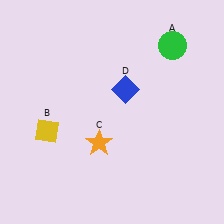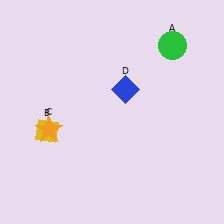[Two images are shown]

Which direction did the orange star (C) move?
The orange star (C) moved left.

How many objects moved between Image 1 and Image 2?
1 object moved between the two images.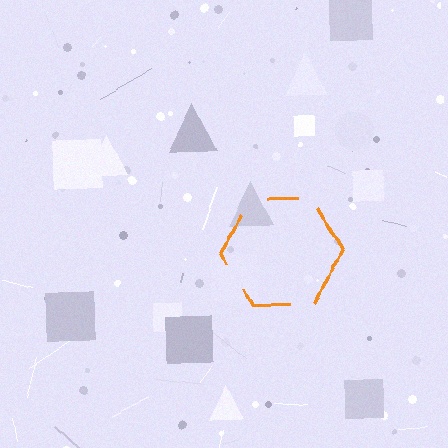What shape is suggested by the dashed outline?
The dashed outline suggests a hexagon.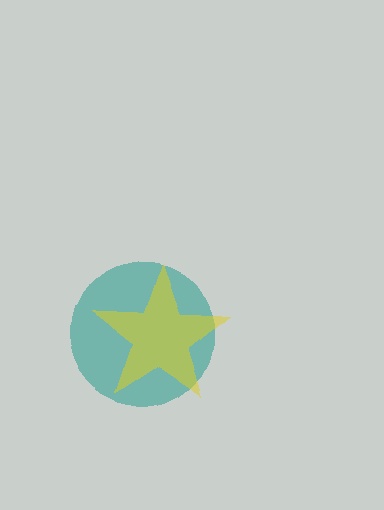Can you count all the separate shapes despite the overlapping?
Yes, there are 2 separate shapes.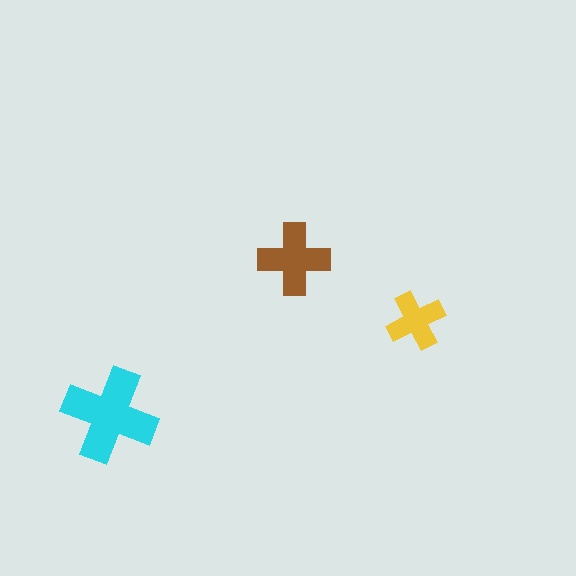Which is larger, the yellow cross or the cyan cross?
The cyan one.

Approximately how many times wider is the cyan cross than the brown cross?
About 1.5 times wider.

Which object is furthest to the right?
The yellow cross is rightmost.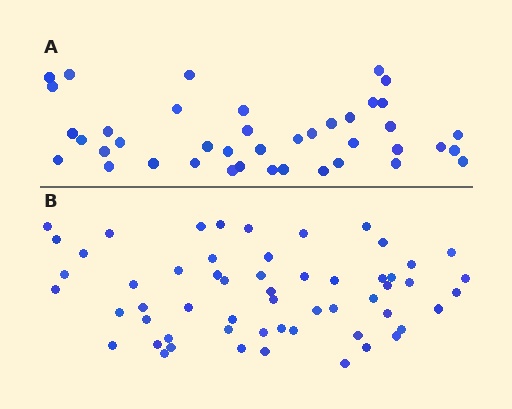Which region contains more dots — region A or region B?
Region B (the bottom region) has more dots.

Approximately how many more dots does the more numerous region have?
Region B has approximately 15 more dots than region A.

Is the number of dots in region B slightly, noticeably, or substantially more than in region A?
Region B has noticeably more, but not dramatically so. The ratio is roughly 1.4 to 1.